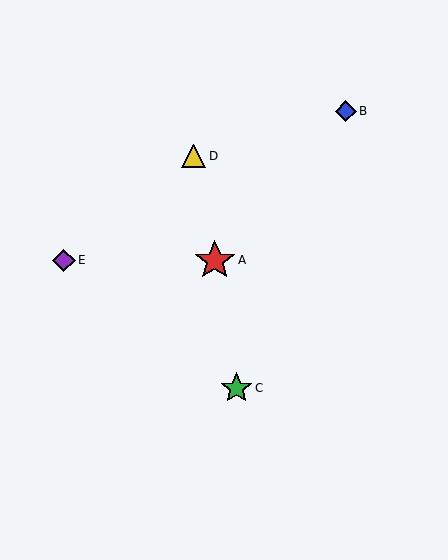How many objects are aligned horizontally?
2 objects (A, E) are aligned horizontally.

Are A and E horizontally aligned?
Yes, both are at y≈260.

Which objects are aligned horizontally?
Objects A, E are aligned horizontally.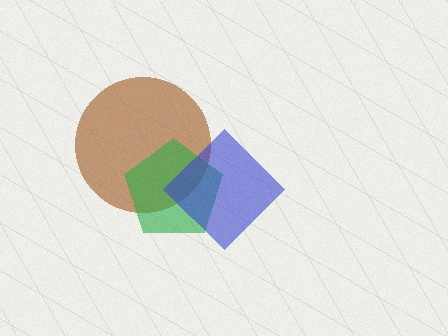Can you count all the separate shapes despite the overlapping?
Yes, there are 3 separate shapes.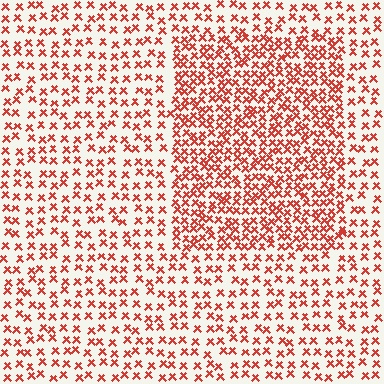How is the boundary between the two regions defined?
The boundary is defined by a change in element density (approximately 1.9x ratio). All elements are the same color, size, and shape.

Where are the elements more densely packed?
The elements are more densely packed inside the rectangle boundary.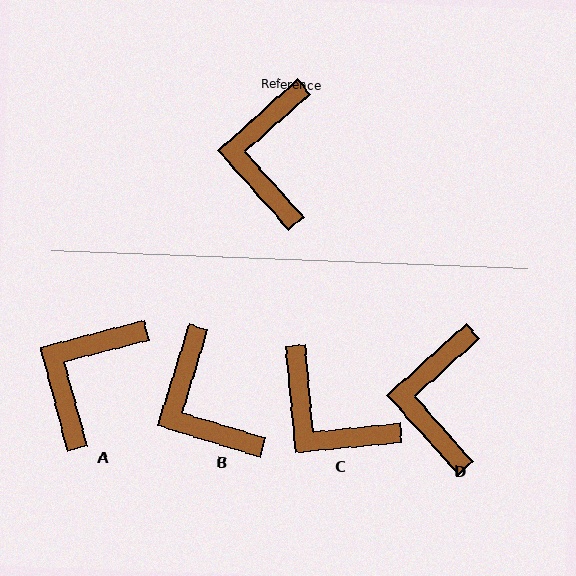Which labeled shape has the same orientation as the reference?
D.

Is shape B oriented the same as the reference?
No, it is off by about 31 degrees.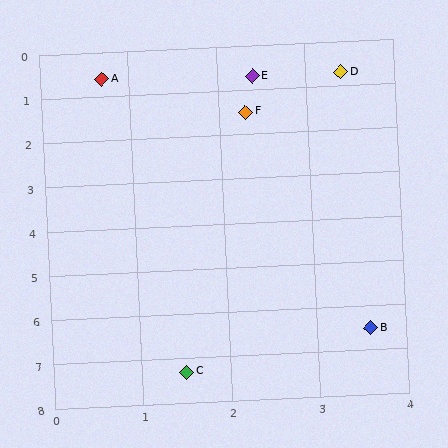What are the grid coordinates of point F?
Point F is at approximately (2.3, 1.5).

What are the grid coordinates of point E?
Point E is at approximately (2.4, 0.7).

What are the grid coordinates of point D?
Point D is at approximately (3.4, 0.7).